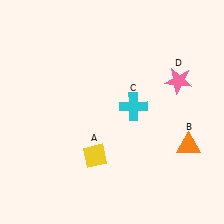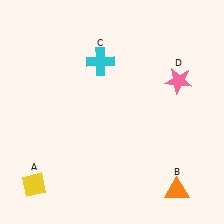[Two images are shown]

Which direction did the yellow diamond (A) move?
The yellow diamond (A) moved left.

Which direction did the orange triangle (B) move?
The orange triangle (B) moved down.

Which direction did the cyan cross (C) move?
The cyan cross (C) moved up.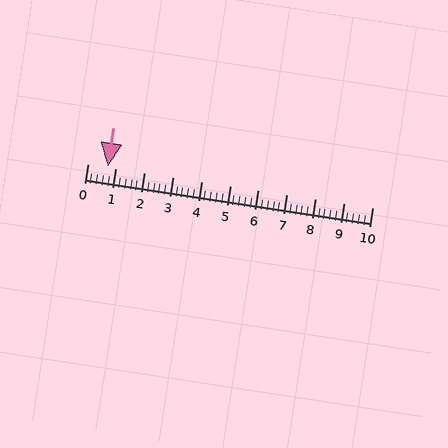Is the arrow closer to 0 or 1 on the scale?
The arrow is closer to 1.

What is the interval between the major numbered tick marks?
The major tick marks are spaced 1 units apart.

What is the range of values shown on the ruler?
The ruler shows values from 0 to 10.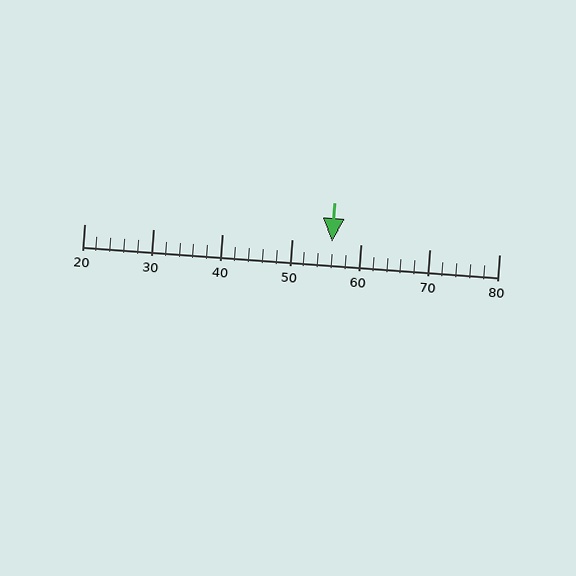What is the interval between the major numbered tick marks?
The major tick marks are spaced 10 units apart.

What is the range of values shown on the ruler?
The ruler shows values from 20 to 80.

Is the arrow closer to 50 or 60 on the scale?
The arrow is closer to 60.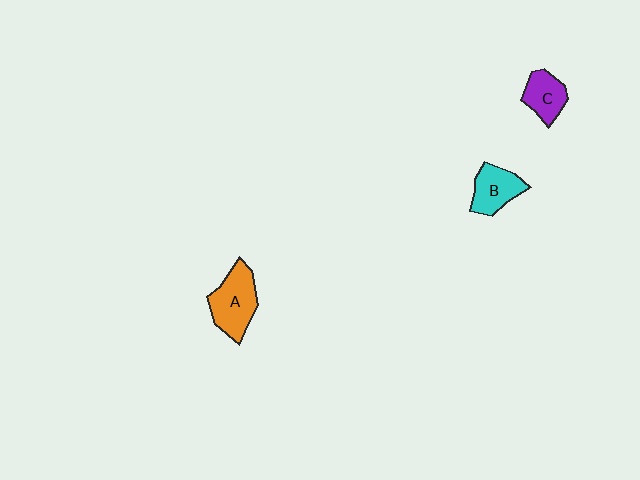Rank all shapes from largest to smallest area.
From largest to smallest: A (orange), B (cyan), C (purple).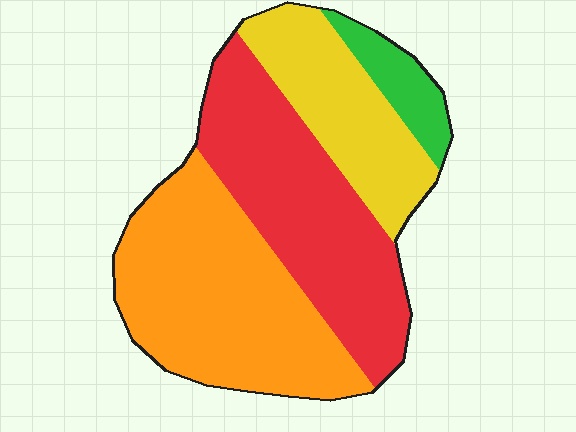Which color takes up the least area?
Green, at roughly 5%.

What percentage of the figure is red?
Red takes up between a third and a half of the figure.